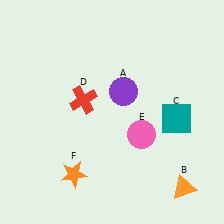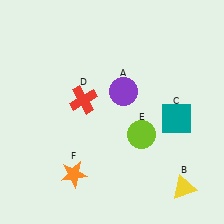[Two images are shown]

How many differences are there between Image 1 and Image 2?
There are 2 differences between the two images.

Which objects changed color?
B changed from orange to yellow. E changed from pink to lime.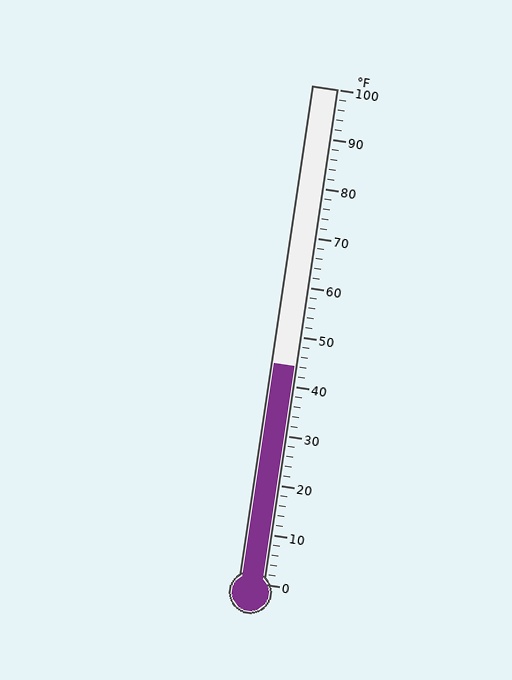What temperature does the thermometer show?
The thermometer shows approximately 44°F.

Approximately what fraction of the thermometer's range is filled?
The thermometer is filled to approximately 45% of its range.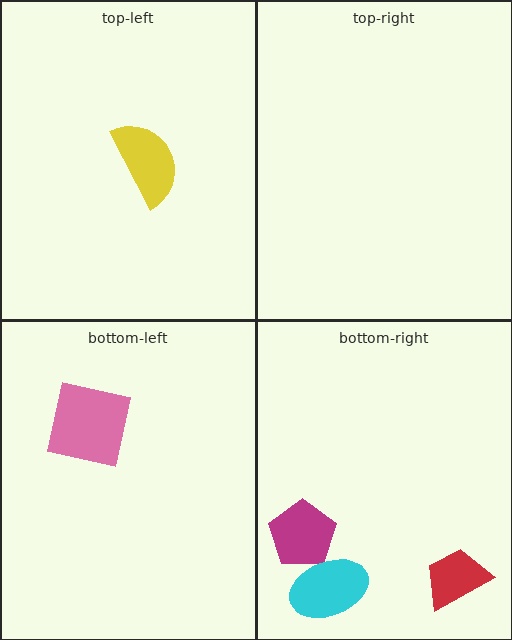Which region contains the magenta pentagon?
The bottom-right region.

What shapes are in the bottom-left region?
The pink square.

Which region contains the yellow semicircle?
The top-left region.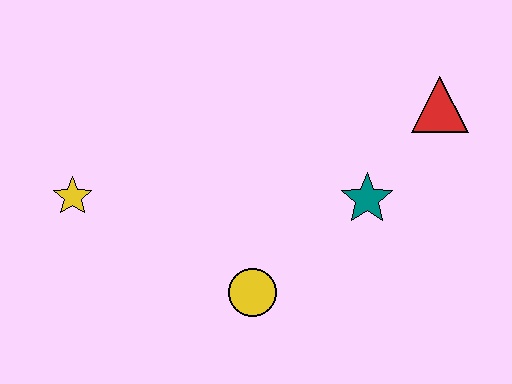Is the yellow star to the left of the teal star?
Yes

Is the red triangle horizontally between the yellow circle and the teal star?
No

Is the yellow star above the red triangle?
No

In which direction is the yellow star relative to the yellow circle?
The yellow star is to the left of the yellow circle.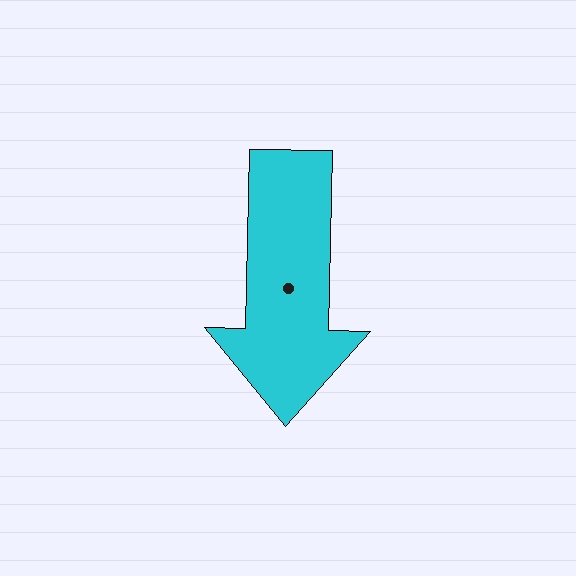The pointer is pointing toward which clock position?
Roughly 6 o'clock.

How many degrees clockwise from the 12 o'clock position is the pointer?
Approximately 181 degrees.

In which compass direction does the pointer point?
South.